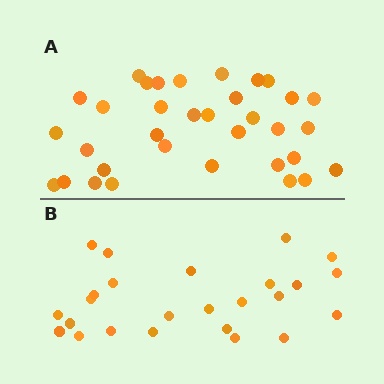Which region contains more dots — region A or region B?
Region A (the top region) has more dots.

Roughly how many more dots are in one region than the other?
Region A has roughly 8 or so more dots than region B.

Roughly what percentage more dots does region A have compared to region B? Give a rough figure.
About 35% more.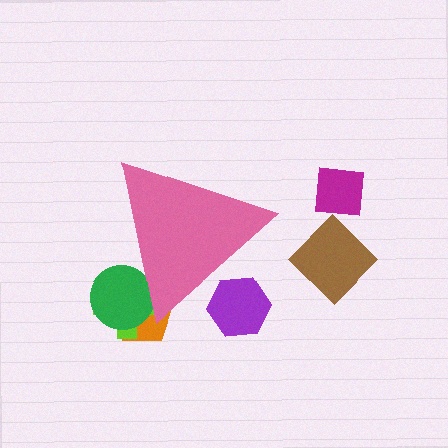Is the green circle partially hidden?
Yes, the green circle is partially hidden behind the pink triangle.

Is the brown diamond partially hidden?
No, the brown diamond is fully visible.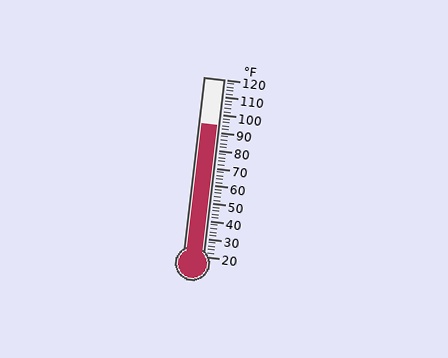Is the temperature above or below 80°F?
The temperature is above 80°F.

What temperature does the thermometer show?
The thermometer shows approximately 94°F.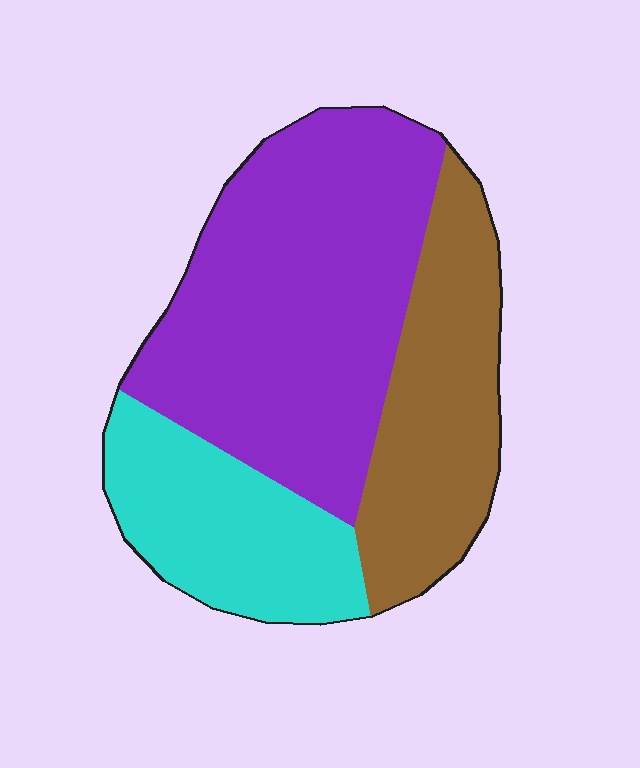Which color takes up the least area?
Cyan, at roughly 25%.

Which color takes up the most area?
Purple, at roughly 50%.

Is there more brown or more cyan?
Brown.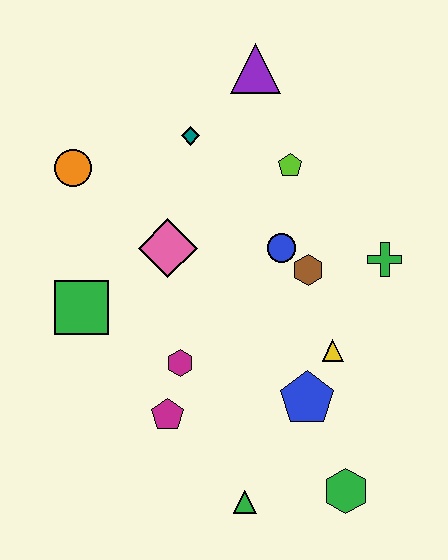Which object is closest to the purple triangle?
The teal diamond is closest to the purple triangle.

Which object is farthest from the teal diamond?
The green hexagon is farthest from the teal diamond.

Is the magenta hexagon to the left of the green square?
No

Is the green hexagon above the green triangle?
Yes